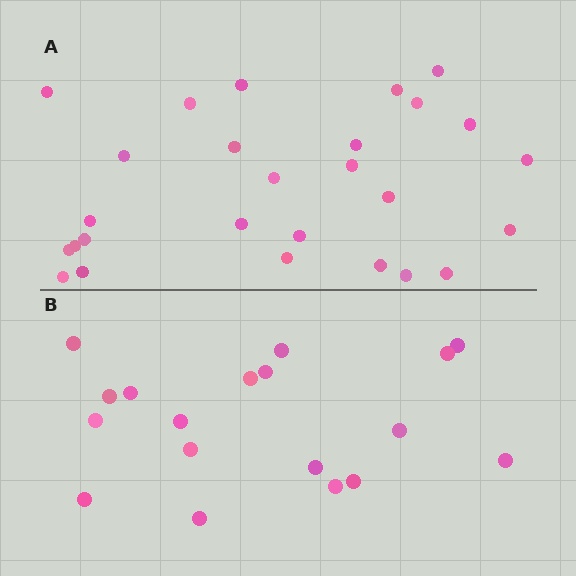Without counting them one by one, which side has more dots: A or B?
Region A (the top region) has more dots.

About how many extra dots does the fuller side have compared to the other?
Region A has roughly 8 or so more dots than region B.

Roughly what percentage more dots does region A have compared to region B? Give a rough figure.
About 50% more.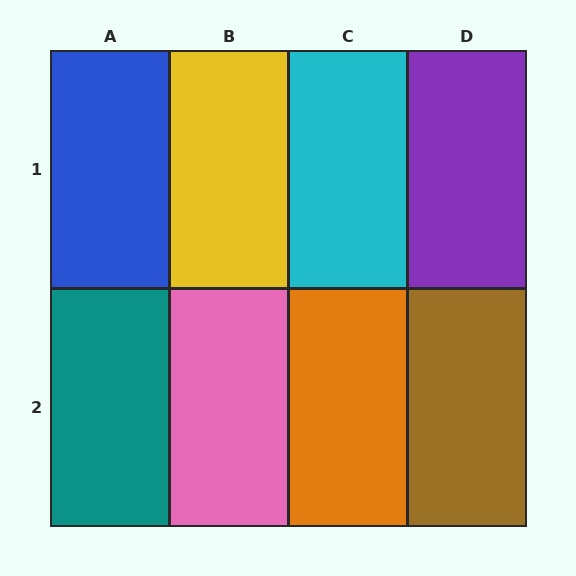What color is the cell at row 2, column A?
Teal.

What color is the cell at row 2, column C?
Orange.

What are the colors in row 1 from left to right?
Blue, yellow, cyan, purple.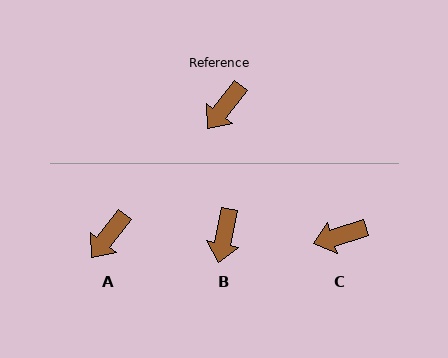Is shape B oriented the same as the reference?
No, it is off by about 26 degrees.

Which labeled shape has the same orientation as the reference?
A.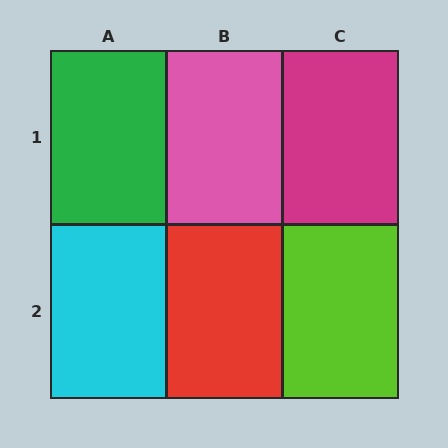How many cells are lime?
1 cell is lime.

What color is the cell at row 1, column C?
Magenta.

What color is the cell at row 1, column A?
Green.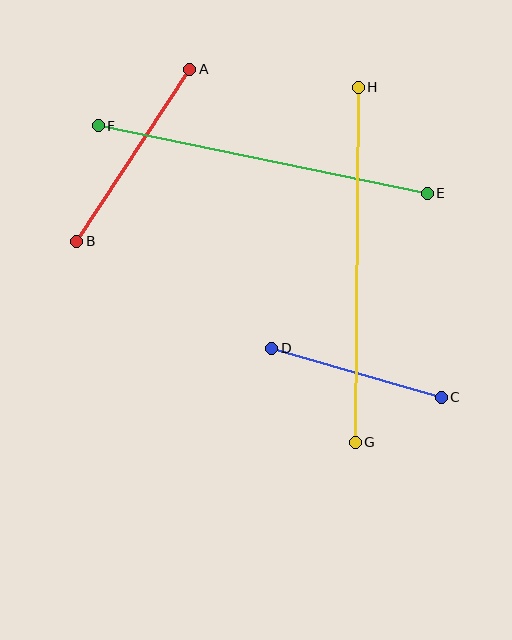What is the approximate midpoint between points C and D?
The midpoint is at approximately (356, 373) pixels.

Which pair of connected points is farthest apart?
Points G and H are farthest apart.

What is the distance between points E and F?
The distance is approximately 336 pixels.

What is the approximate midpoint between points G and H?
The midpoint is at approximately (357, 265) pixels.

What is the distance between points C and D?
The distance is approximately 176 pixels.